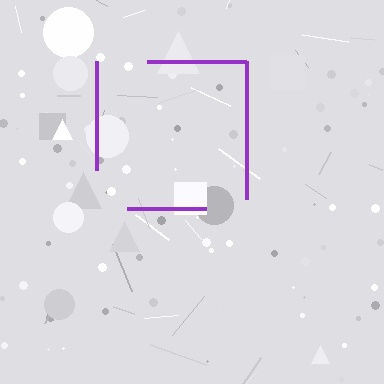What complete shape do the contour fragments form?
The contour fragments form a square.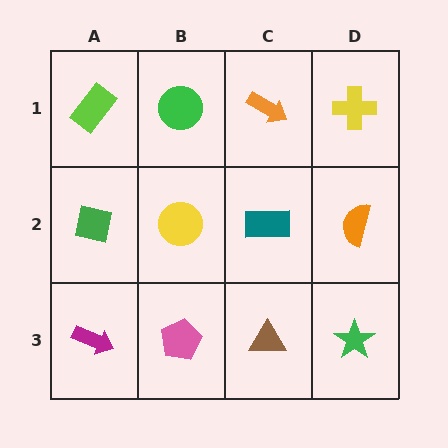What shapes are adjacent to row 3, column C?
A teal rectangle (row 2, column C), a pink pentagon (row 3, column B), a green star (row 3, column D).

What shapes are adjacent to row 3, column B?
A yellow circle (row 2, column B), a magenta arrow (row 3, column A), a brown triangle (row 3, column C).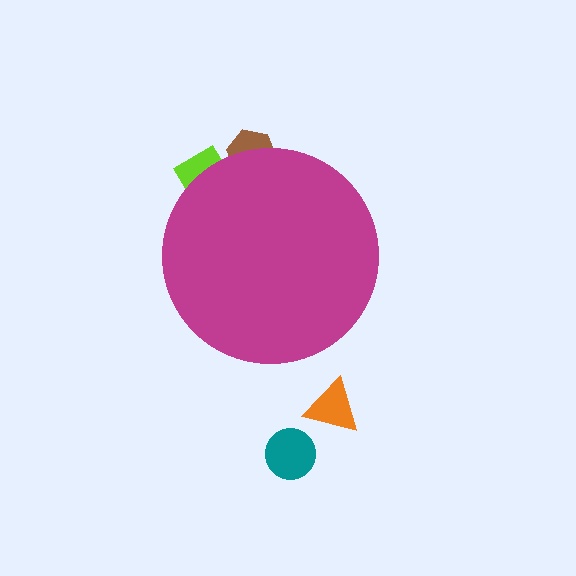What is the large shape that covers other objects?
A magenta circle.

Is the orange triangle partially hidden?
No, the orange triangle is fully visible.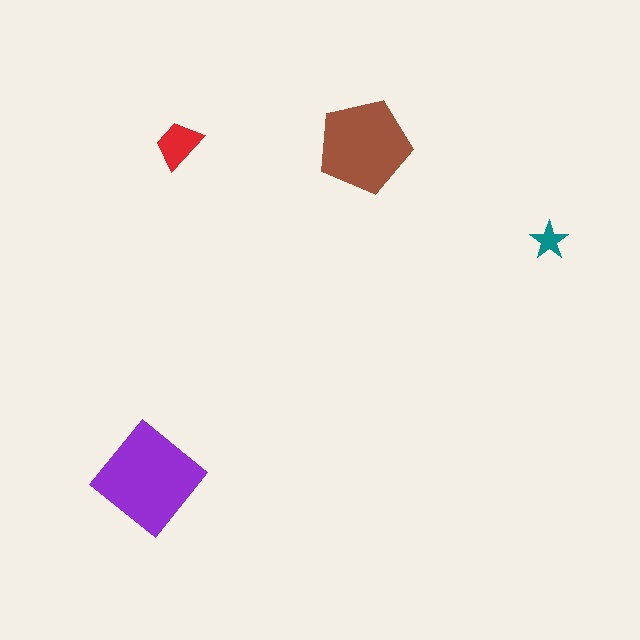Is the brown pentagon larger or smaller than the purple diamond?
Smaller.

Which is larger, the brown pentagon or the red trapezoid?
The brown pentagon.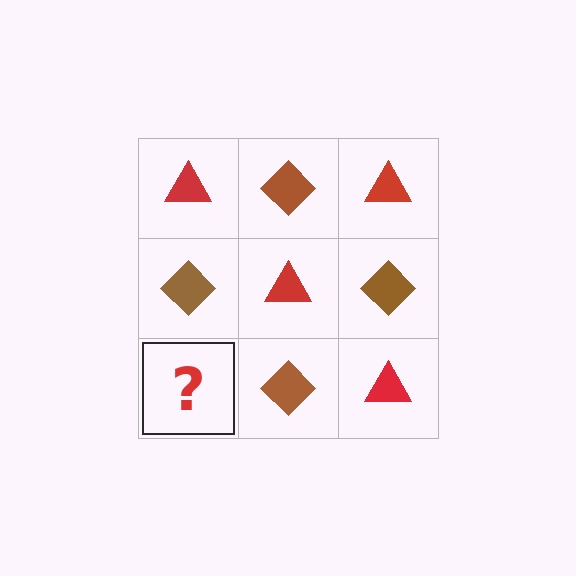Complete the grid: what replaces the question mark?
The question mark should be replaced with a red triangle.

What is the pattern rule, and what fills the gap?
The rule is that it alternates red triangle and brown diamond in a checkerboard pattern. The gap should be filled with a red triangle.